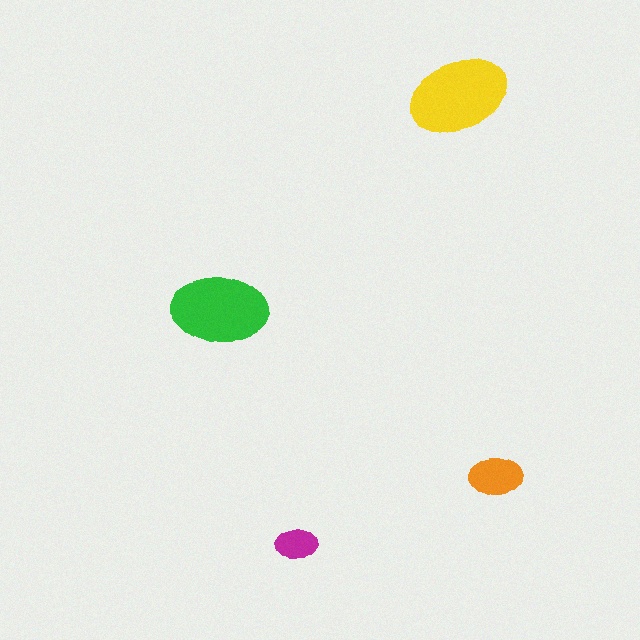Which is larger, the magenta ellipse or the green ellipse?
The green one.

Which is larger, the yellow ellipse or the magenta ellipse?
The yellow one.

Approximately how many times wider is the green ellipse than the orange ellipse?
About 2 times wider.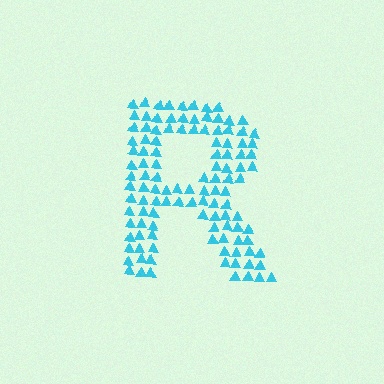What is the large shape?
The large shape is the letter R.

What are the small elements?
The small elements are triangles.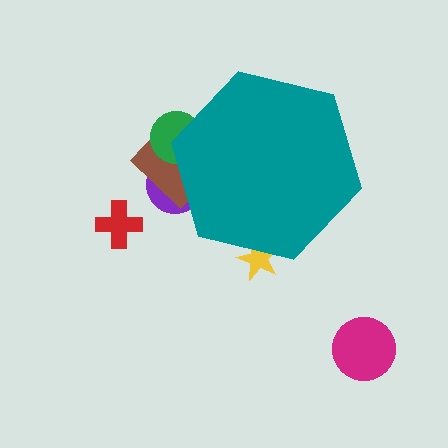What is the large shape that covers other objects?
A teal hexagon.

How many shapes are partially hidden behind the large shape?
4 shapes are partially hidden.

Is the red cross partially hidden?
No, the red cross is fully visible.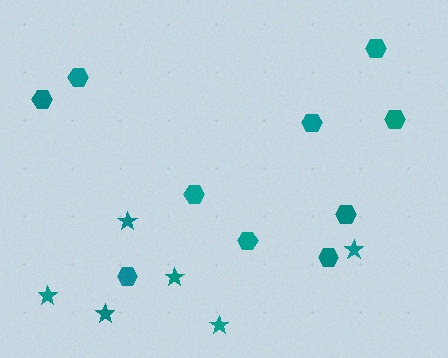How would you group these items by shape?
There are 2 groups: one group of hexagons (10) and one group of stars (6).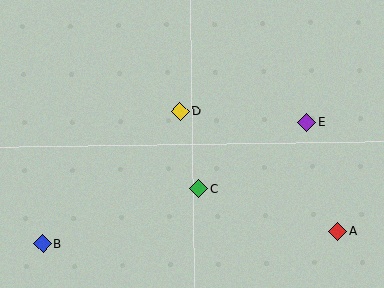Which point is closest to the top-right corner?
Point E is closest to the top-right corner.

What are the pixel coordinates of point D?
Point D is at (180, 111).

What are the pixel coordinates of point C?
Point C is at (198, 188).